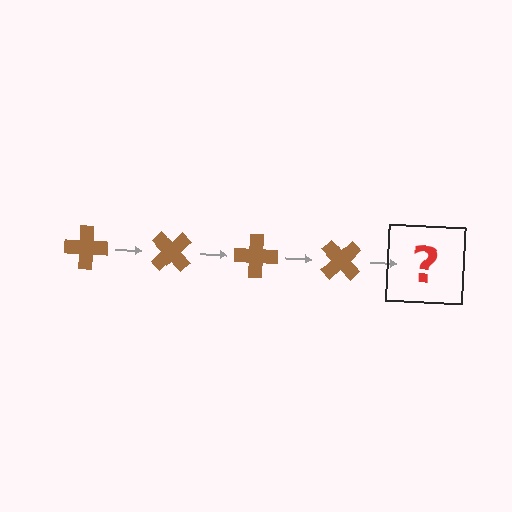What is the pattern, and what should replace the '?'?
The pattern is that the cross rotates 45 degrees each step. The '?' should be a brown cross rotated 180 degrees.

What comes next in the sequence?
The next element should be a brown cross rotated 180 degrees.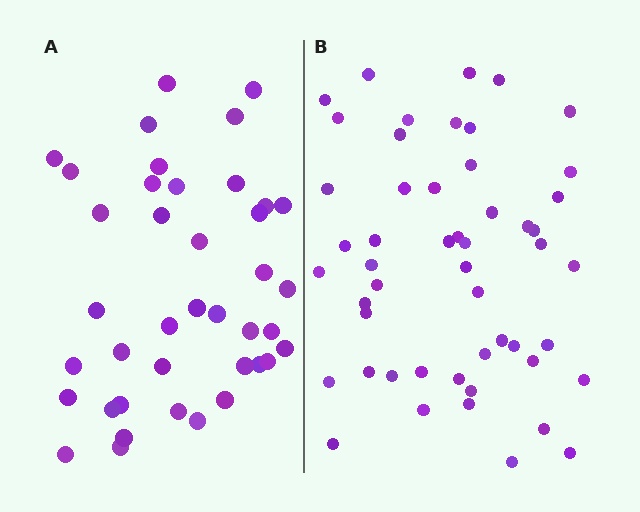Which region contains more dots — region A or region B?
Region B (the right region) has more dots.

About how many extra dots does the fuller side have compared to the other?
Region B has roughly 12 or so more dots than region A.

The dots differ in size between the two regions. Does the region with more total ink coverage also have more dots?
No. Region A has more total ink coverage because its dots are larger, but region B actually contains more individual dots. Total area can be misleading — the number of items is what matters here.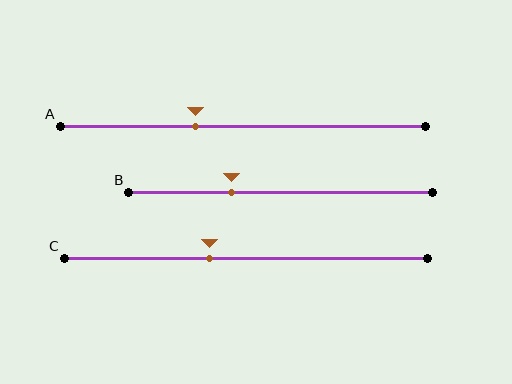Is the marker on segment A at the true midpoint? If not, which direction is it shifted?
No, the marker on segment A is shifted to the left by about 13% of the segment length.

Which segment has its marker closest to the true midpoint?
Segment C has its marker closest to the true midpoint.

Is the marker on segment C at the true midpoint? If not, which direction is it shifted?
No, the marker on segment C is shifted to the left by about 10% of the segment length.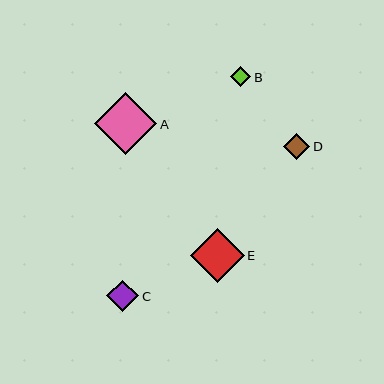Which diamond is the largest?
Diamond A is the largest with a size of approximately 62 pixels.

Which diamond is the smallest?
Diamond B is the smallest with a size of approximately 20 pixels.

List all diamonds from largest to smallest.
From largest to smallest: A, E, C, D, B.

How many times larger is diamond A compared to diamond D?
Diamond A is approximately 2.3 times the size of diamond D.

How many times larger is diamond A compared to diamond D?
Diamond A is approximately 2.3 times the size of diamond D.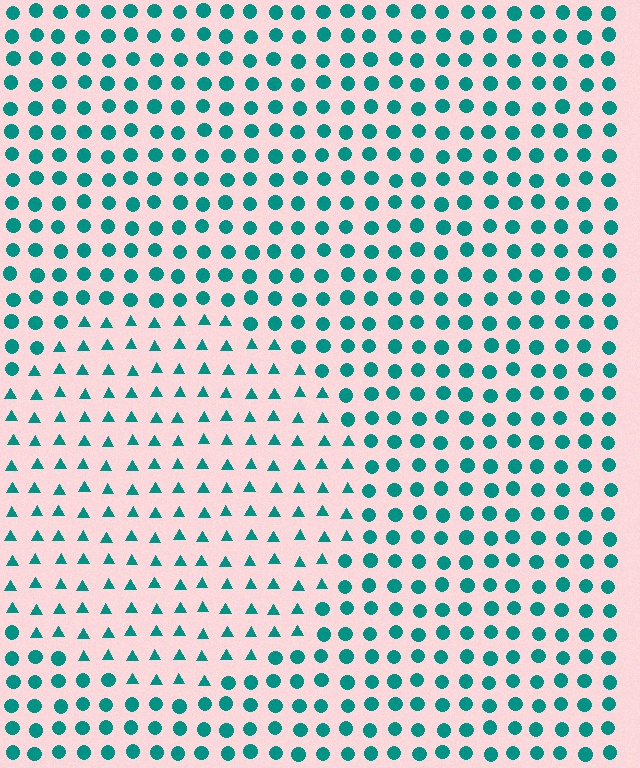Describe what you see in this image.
The image is filled with small teal elements arranged in a uniform grid. A circle-shaped region contains triangles, while the surrounding area contains circles. The boundary is defined purely by the change in element shape.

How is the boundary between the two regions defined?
The boundary is defined by a change in element shape: triangles inside vs. circles outside. All elements share the same color and spacing.